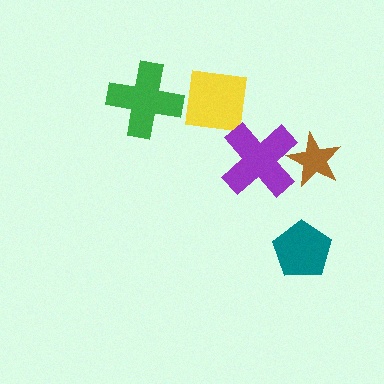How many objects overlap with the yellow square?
0 objects overlap with the yellow square.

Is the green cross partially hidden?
No, no other shape covers it.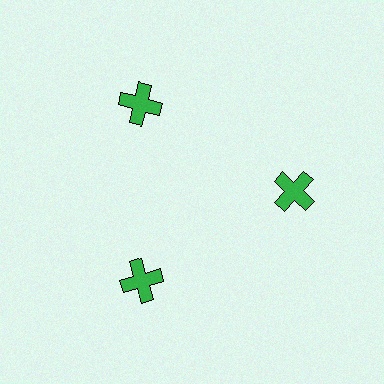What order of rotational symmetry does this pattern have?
This pattern has 3-fold rotational symmetry.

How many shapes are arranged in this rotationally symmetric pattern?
There are 3 shapes, arranged in 3 groups of 1.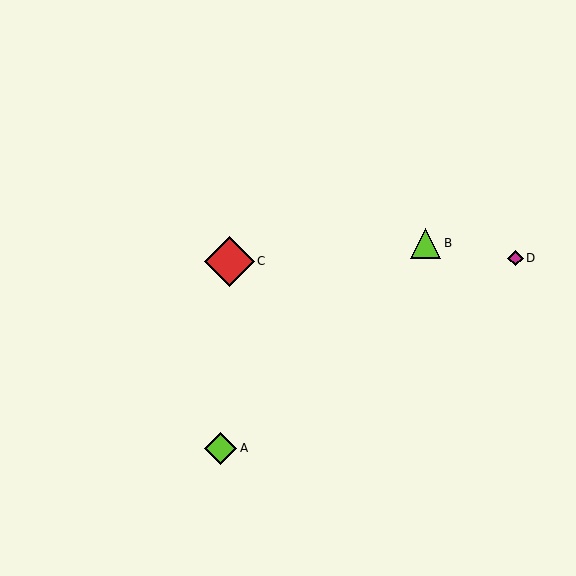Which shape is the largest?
The red diamond (labeled C) is the largest.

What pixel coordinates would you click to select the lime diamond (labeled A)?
Click at (221, 448) to select the lime diamond A.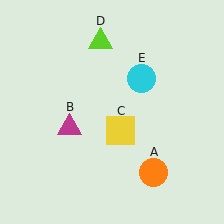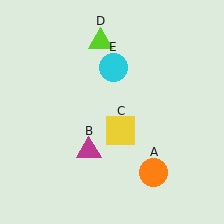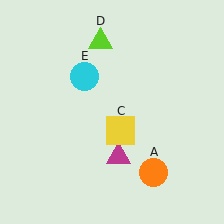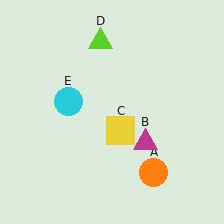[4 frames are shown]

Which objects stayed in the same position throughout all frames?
Orange circle (object A) and yellow square (object C) and lime triangle (object D) remained stationary.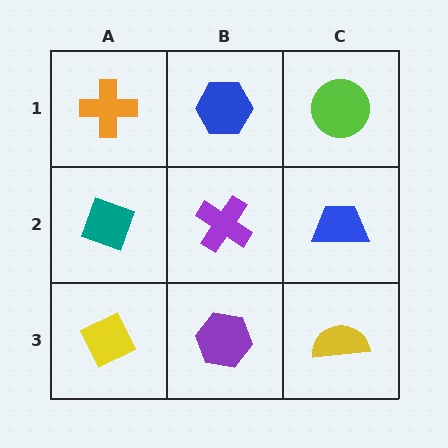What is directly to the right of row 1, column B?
A lime circle.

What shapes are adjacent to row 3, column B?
A purple cross (row 2, column B), a yellow diamond (row 3, column A), a yellow semicircle (row 3, column C).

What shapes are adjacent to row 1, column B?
A purple cross (row 2, column B), an orange cross (row 1, column A), a lime circle (row 1, column C).